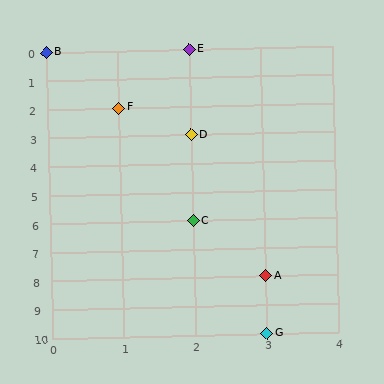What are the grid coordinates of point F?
Point F is at grid coordinates (1, 2).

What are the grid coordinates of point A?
Point A is at grid coordinates (3, 8).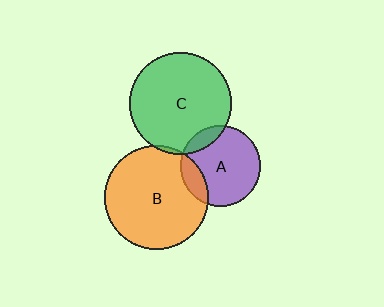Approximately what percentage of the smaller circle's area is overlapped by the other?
Approximately 15%.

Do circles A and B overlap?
Yes.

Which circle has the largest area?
Circle B (orange).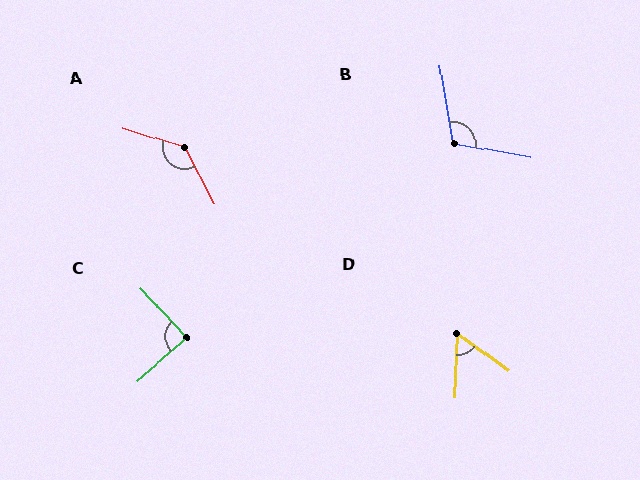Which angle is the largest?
A, at approximately 136 degrees.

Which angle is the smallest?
D, at approximately 56 degrees.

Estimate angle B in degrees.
Approximately 110 degrees.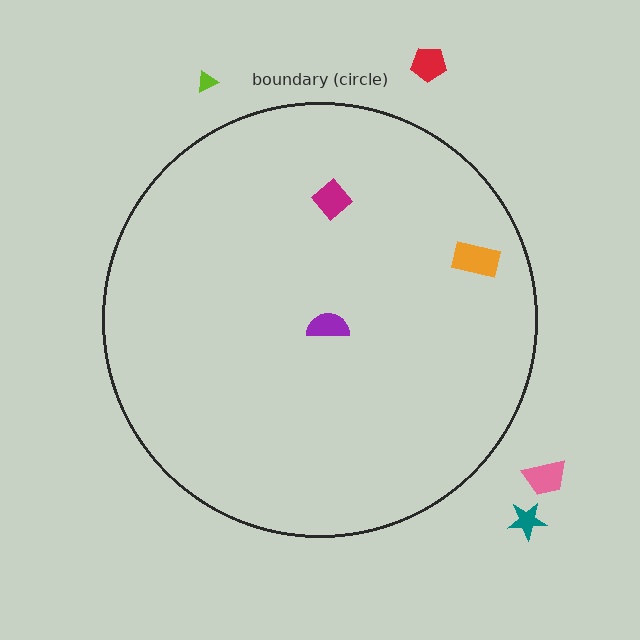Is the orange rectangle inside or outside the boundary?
Inside.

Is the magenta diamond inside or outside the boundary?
Inside.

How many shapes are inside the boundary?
3 inside, 4 outside.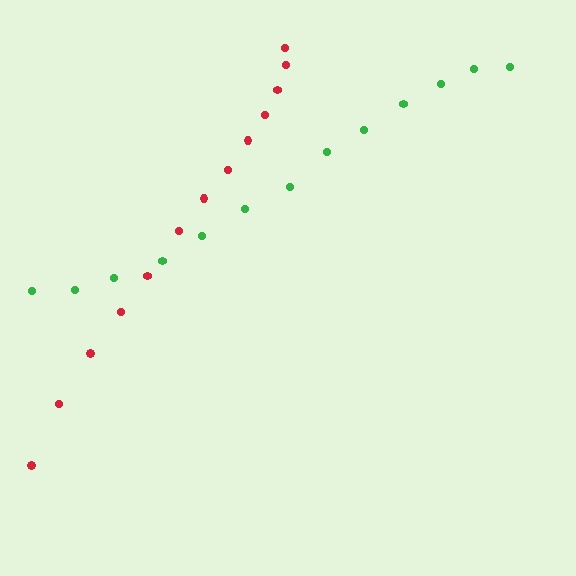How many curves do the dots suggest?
There are 2 distinct paths.